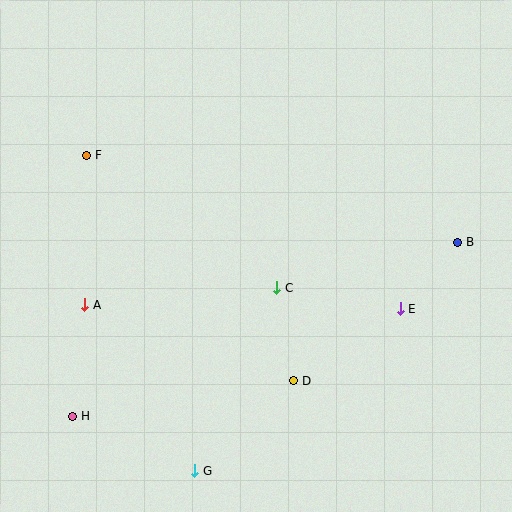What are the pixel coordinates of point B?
Point B is at (458, 242).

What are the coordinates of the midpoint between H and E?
The midpoint between H and E is at (237, 362).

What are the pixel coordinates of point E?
Point E is at (400, 309).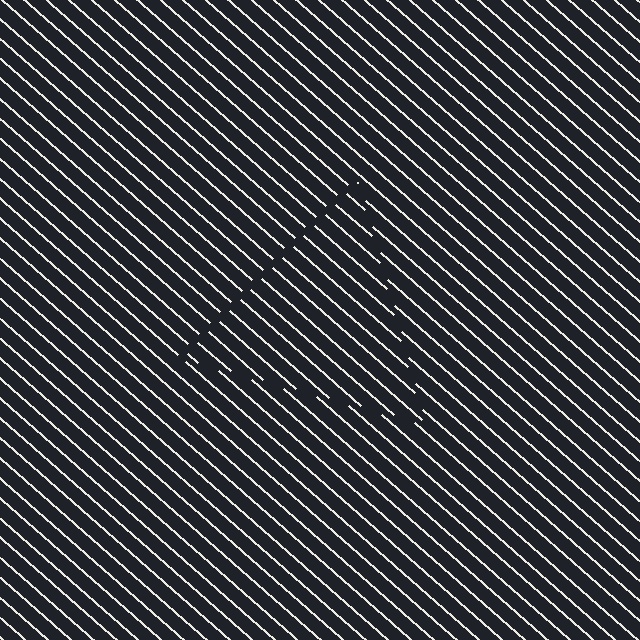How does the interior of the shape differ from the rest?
The interior of the shape contains the same grating, shifted by half a period — the contour is defined by the phase discontinuity where line-ends from the inner and outer gratings abut.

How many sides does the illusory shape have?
3 sides — the line-ends trace a triangle.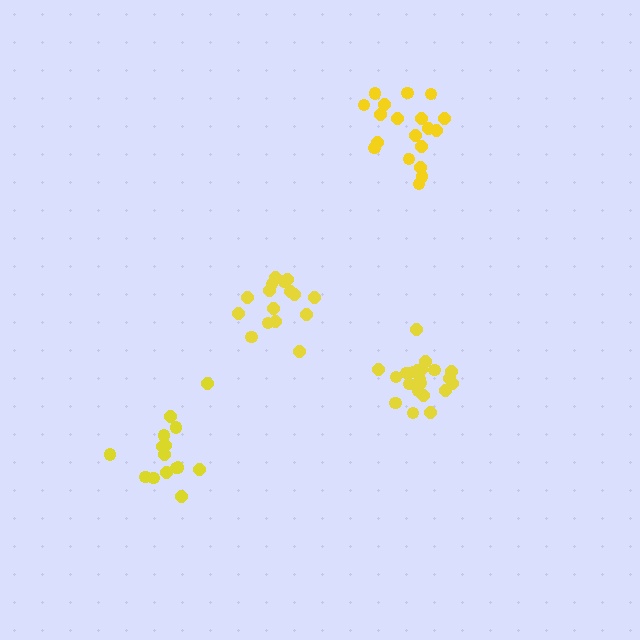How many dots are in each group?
Group 1: 16 dots, Group 2: 21 dots, Group 3: 15 dots, Group 4: 19 dots (71 total).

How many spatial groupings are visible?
There are 4 spatial groupings.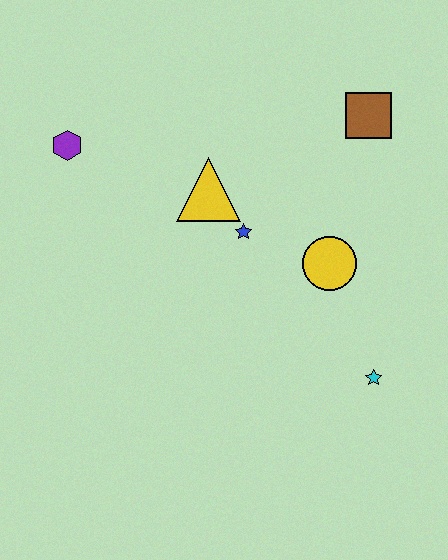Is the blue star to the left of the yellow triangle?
No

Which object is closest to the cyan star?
The yellow circle is closest to the cyan star.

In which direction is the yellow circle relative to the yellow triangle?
The yellow circle is to the right of the yellow triangle.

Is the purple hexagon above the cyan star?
Yes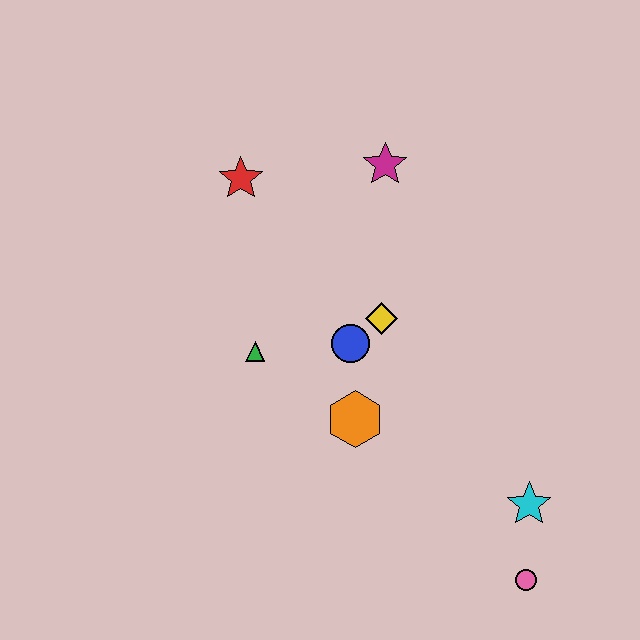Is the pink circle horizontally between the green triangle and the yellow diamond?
No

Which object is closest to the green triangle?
The blue circle is closest to the green triangle.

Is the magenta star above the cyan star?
Yes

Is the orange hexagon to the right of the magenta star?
No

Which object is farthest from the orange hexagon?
The red star is farthest from the orange hexagon.